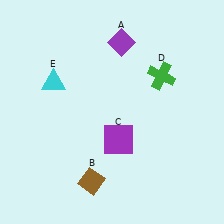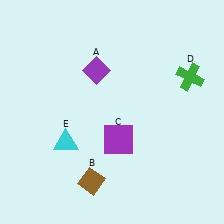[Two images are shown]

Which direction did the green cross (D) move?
The green cross (D) moved right.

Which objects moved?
The objects that moved are: the purple diamond (A), the green cross (D), the cyan triangle (E).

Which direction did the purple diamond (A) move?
The purple diamond (A) moved down.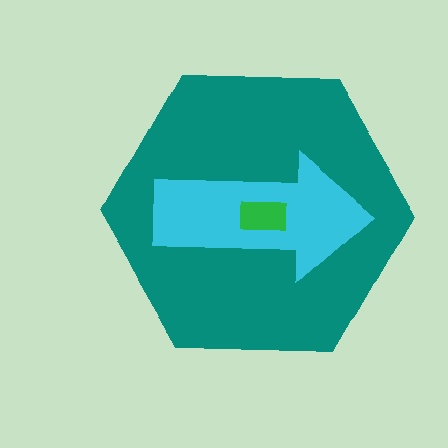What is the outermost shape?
The teal hexagon.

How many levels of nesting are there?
3.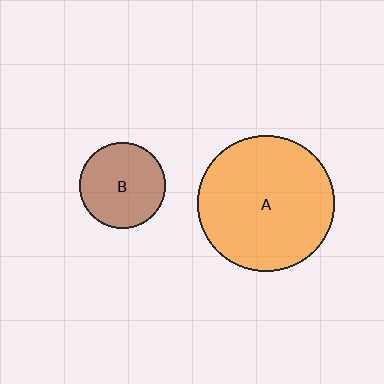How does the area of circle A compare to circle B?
Approximately 2.5 times.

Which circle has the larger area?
Circle A (orange).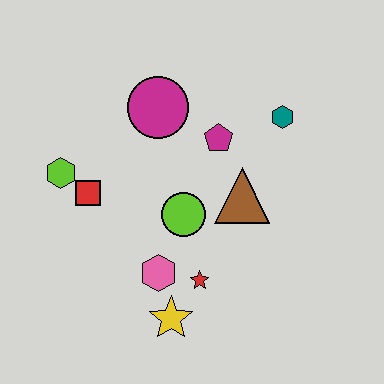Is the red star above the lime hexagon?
No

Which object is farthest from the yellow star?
The teal hexagon is farthest from the yellow star.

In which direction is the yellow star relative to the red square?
The yellow star is below the red square.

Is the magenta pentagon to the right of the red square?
Yes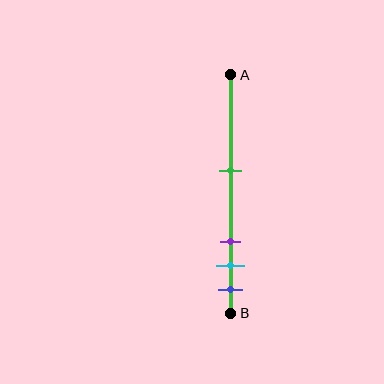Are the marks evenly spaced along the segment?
No, the marks are not evenly spaced.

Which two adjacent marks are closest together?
The cyan and blue marks are the closest adjacent pair.